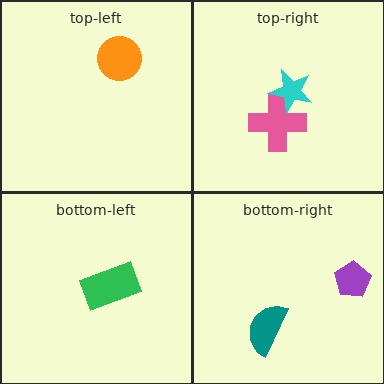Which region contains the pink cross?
The top-right region.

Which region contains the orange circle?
The top-left region.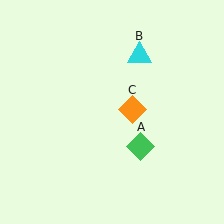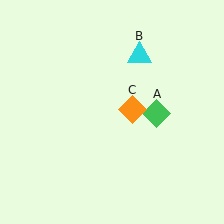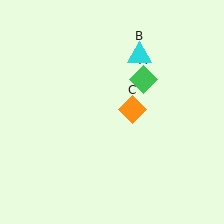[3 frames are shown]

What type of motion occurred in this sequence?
The green diamond (object A) rotated counterclockwise around the center of the scene.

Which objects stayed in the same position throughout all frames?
Cyan triangle (object B) and orange diamond (object C) remained stationary.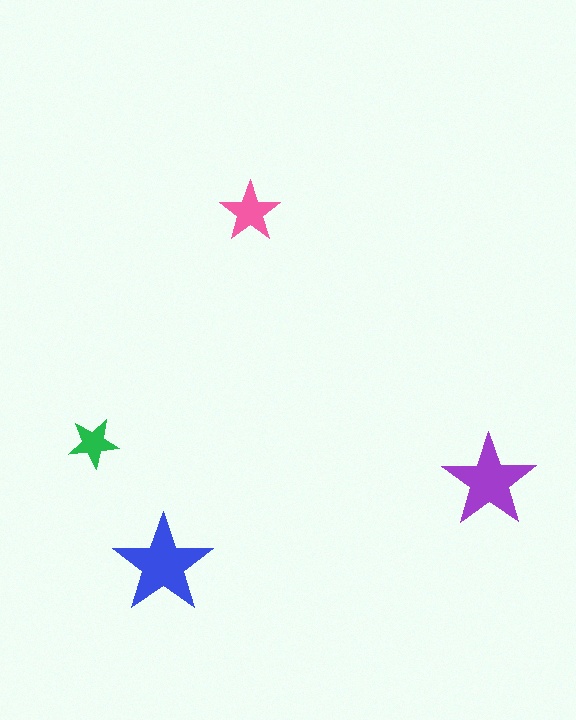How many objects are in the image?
There are 4 objects in the image.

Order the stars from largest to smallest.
the blue one, the purple one, the pink one, the green one.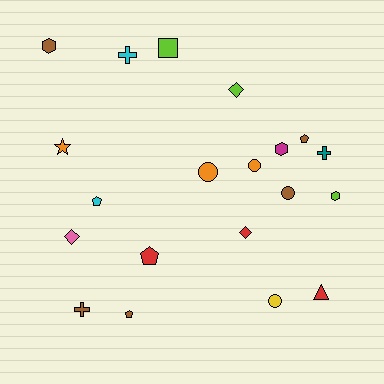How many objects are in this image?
There are 20 objects.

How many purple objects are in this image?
There are no purple objects.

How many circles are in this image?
There are 4 circles.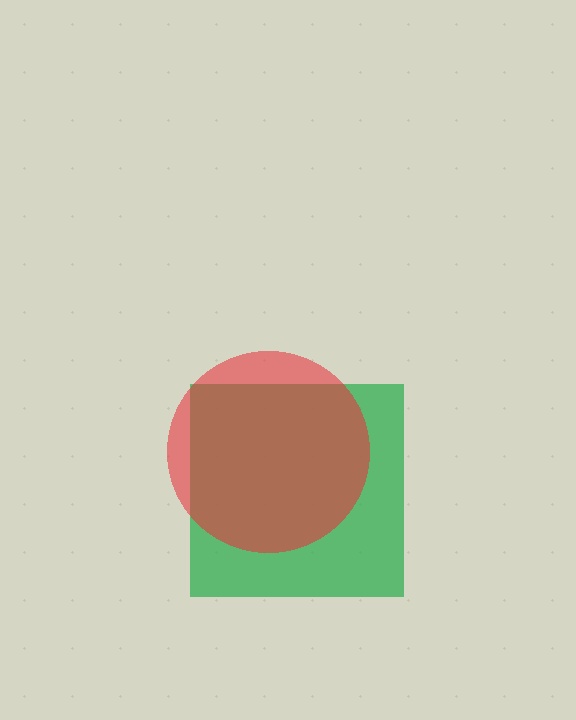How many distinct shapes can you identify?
There are 2 distinct shapes: a green square, a red circle.